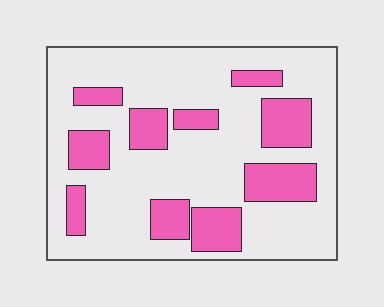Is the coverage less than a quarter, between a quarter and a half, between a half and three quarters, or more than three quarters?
Between a quarter and a half.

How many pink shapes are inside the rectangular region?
10.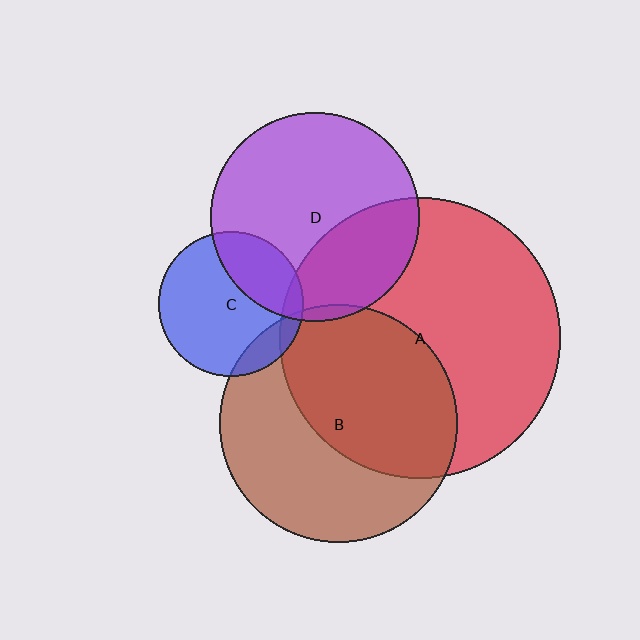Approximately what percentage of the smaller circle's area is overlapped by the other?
Approximately 5%.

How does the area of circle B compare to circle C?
Approximately 2.7 times.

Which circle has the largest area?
Circle A (red).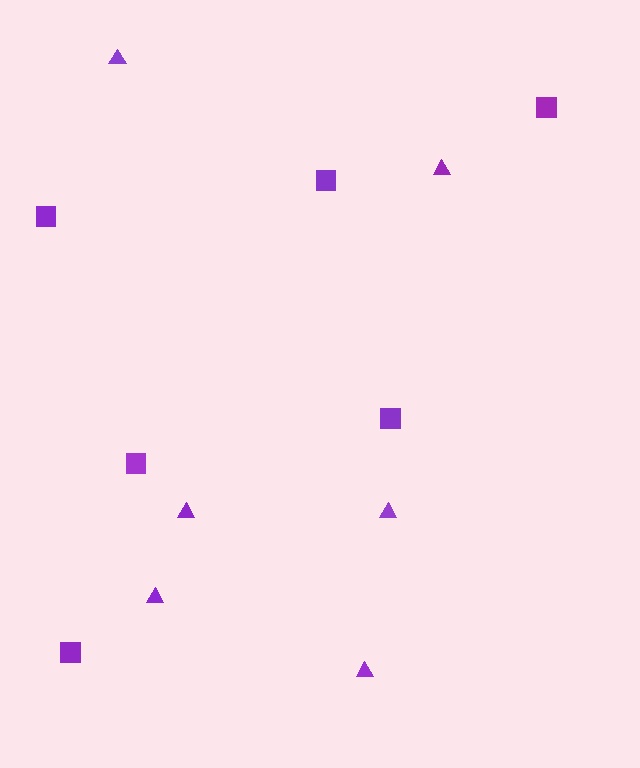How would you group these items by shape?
There are 2 groups: one group of triangles (6) and one group of squares (6).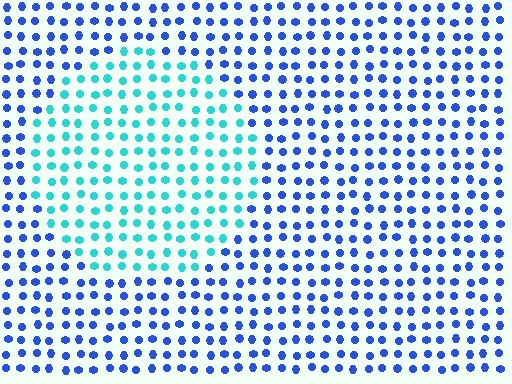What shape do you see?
I see a circle.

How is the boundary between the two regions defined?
The boundary is defined purely by a slight shift in hue (about 49 degrees). Spacing, size, and orientation are identical on both sides.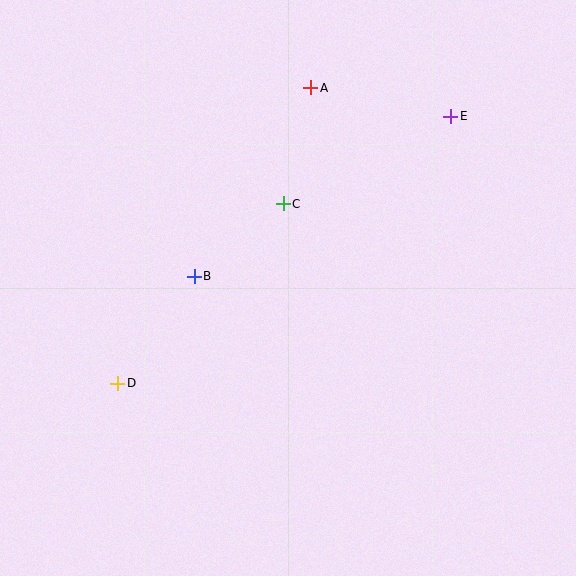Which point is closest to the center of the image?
Point C at (283, 204) is closest to the center.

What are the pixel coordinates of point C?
Point C is at (283, 204).